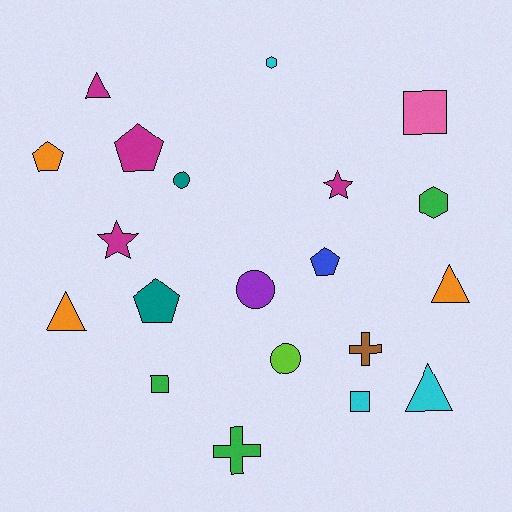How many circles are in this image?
There are 3 circles.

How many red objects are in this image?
There are no red objects.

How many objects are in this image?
There are 20 objects.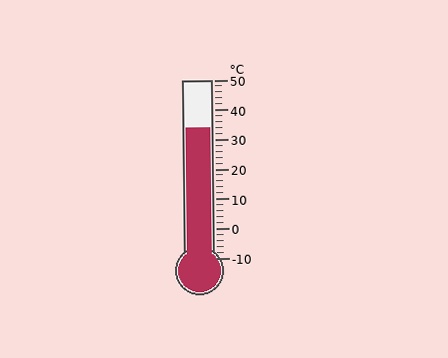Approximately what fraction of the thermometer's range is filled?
The thermometer is filled to approximately 75% of its range.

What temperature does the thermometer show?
The thermometer shows approximately 34°C.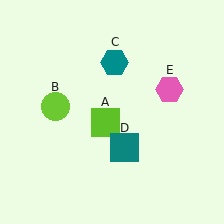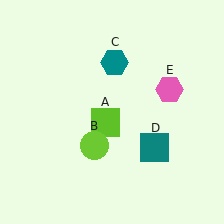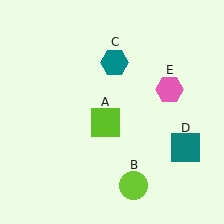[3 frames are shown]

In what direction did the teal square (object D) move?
The teal square (object D) moved right.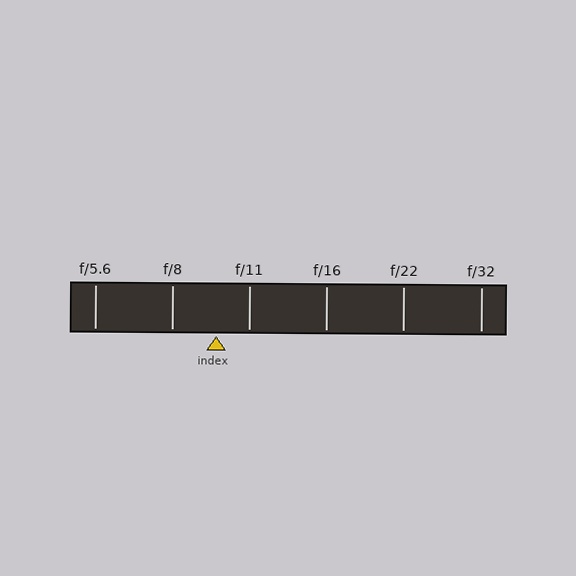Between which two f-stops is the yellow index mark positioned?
The index mark is between f/8 and f/11.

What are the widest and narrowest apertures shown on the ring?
The widest aperture shown is f/5.6 and the narrowest is f/32.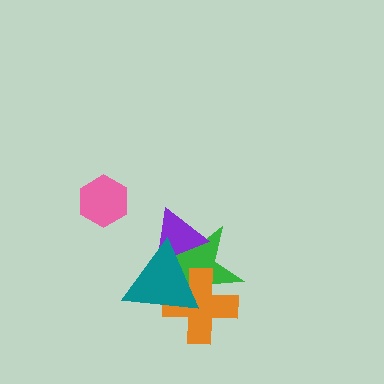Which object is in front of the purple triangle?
The teal triangle is in front of the purple triangle.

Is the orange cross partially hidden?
Yes, it is partially covered by another shape.